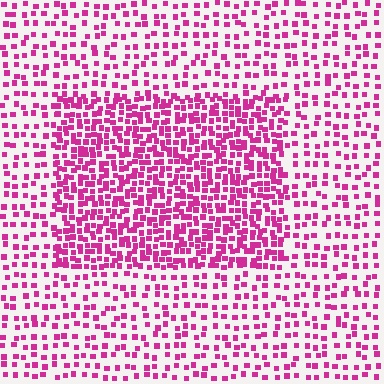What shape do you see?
I see a rectangle.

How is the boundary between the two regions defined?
The boundary is defined by a change in element density (approximately 2.1x ratio). All elements are the same color, size, and shape.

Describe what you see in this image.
The image contains small magenta elements arranged at two different densities. A rectangle-shaped region is visible where the elements are more densely packed than the surrounding area.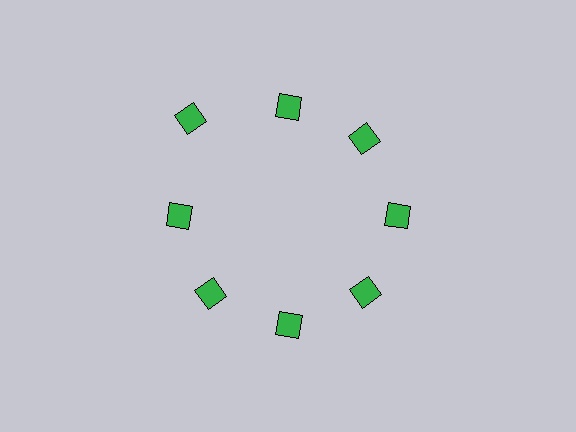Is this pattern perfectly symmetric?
No. The 8 green squares are arranged in a ring, but one element near the 10 o'clock position is pushed outward from the center, breaking the 8-fold rotational symmetry.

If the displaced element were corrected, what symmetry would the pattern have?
It would have 8-fold rotational symmetry — the pattern would map onto itself every 45 degrees.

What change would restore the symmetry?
The symmetry would be restored by moving it inward, back onto the ring so that all 8 squares sit at equal angles and equal distance from the center.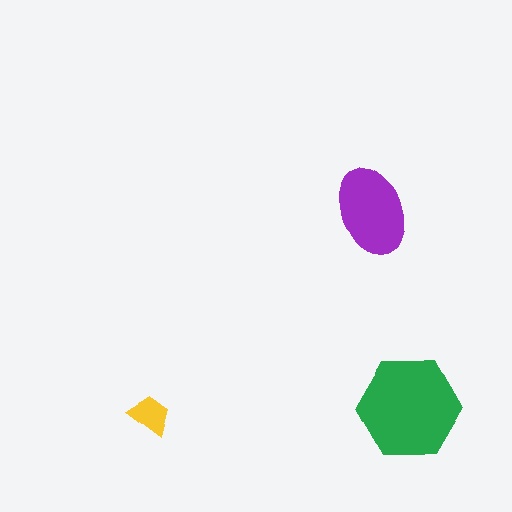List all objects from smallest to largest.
The yellow trapezoid, the purple ellipse, the green hexagon.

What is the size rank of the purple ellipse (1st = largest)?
2nd.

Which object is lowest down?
The yellow trapezoid is bottommost.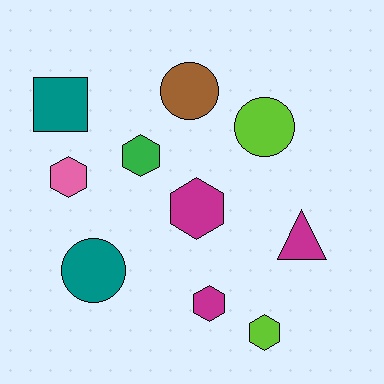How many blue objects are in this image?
There are no blue objects.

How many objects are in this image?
There are 10 objects.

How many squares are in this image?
There is 1 square.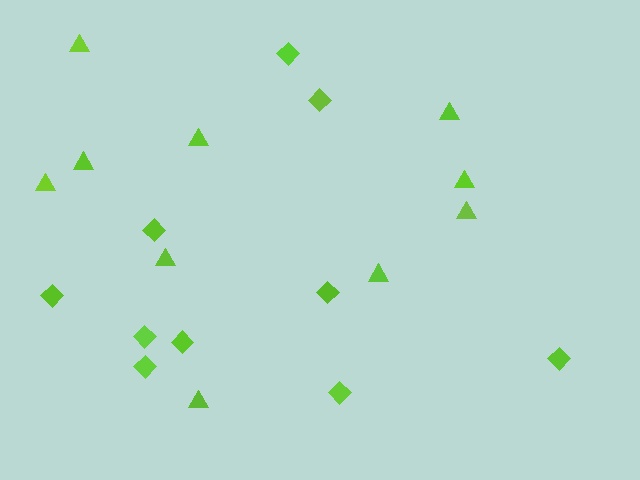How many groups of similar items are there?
There are 2 groups: one group of triangles (10) and one group of diamonds (10).